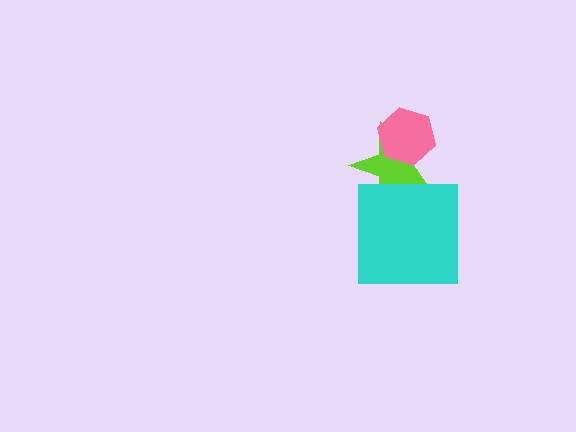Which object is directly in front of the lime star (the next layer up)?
The pink hexagon is directly in front of the lime star.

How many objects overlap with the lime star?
2 objects overlap with the lime star.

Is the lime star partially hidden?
Yes, it is partially covered by another shape.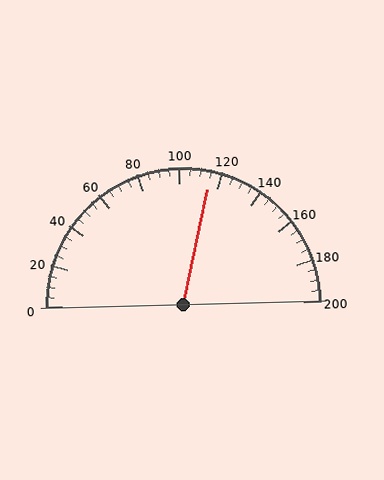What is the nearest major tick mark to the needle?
The nearest major tick mark is 120.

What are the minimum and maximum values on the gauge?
The gauge ranges from 0 to 200.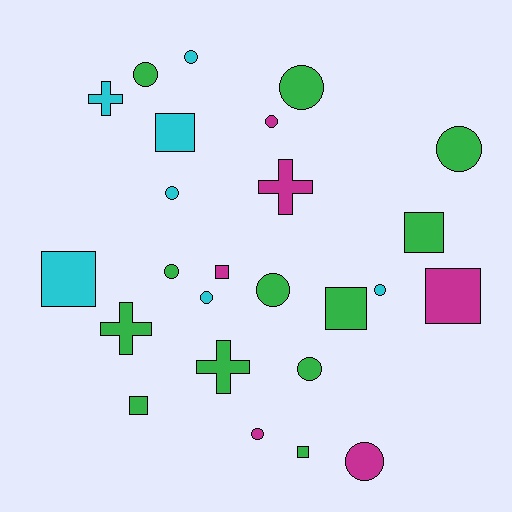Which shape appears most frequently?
Circle, with 13 objects.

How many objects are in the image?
There are 25 objects.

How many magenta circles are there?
There are 3 magenta circles.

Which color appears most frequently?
Green, with 12 objects.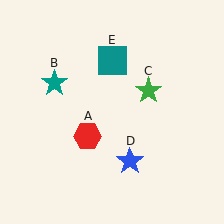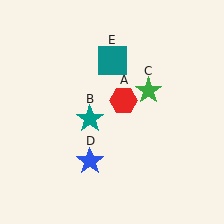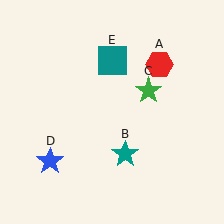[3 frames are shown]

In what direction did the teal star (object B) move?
The teal star (object B) moved down and to the right.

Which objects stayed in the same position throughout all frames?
Green star (object C) and teal square (object E) remained stationary.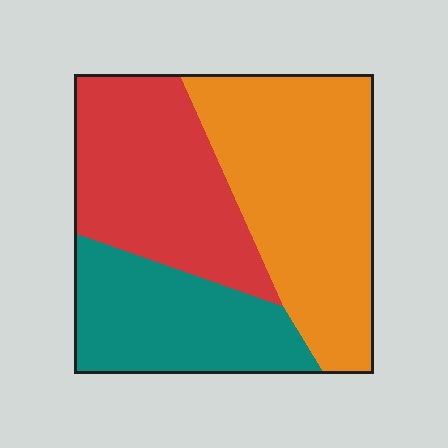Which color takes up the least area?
Teal, at roughly 25%.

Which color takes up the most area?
Orange, at roughly 40%.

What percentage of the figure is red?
Red takes up about one third (1/3) of the figure.